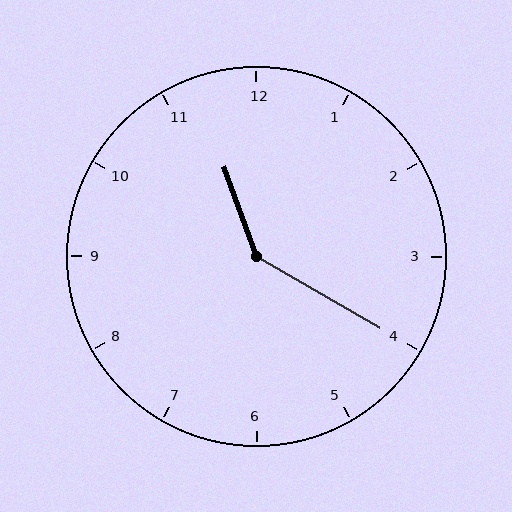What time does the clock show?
11:20.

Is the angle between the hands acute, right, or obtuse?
It is obtuse.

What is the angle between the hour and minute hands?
Approximately 140 degrees.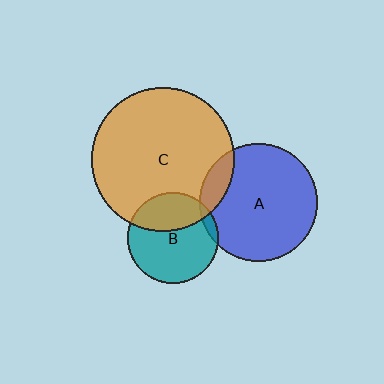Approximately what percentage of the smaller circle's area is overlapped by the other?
Approximately 5%.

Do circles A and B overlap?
Yes.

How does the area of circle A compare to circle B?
Approximately 1.7 times.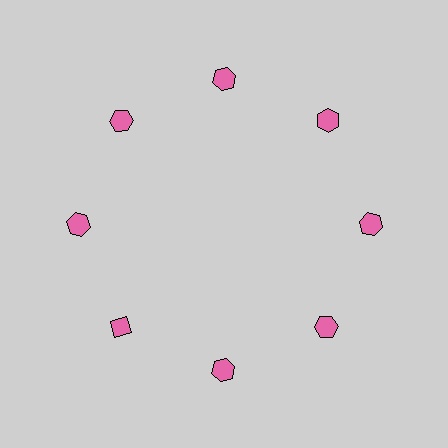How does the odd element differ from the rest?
It has a different shape: diamond instead of hexagon.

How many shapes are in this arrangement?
There are 8 shapes arranged in a ring pattern.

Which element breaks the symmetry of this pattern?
The pink diamond at roughly the 8 o'clock position breaks the symmetry. All other shapes are pink hexagons.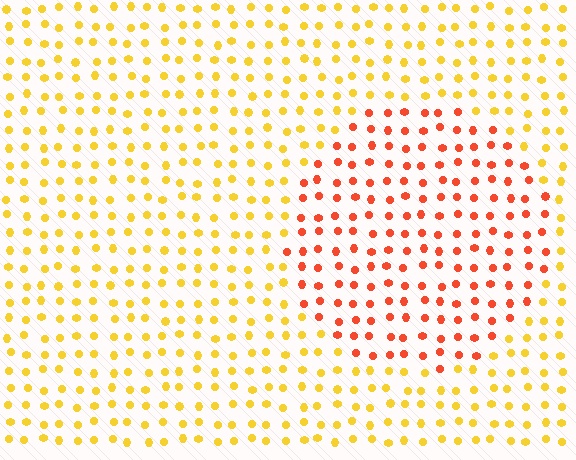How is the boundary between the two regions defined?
The boundary is defined purely by a slight shift in hue (about 41 degrees). Spacing, size, and orientation are identical on both sides.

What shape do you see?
I see a circle.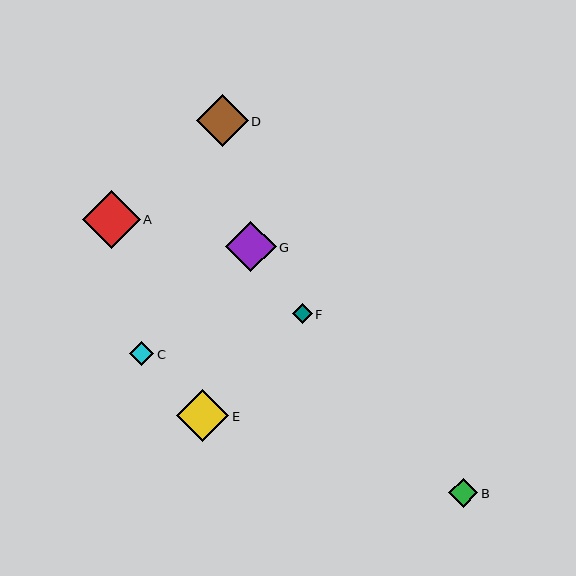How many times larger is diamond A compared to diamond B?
Diamond A is approximately 2.0 times the size of diamond B.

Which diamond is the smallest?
Diamond F is the smallest with a size of approximately 20 pixels.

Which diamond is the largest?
Diamond A is the largest with a size of approximately 58 pixels.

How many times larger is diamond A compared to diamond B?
Diamond A is approximately 2.0 times the size of diamond B.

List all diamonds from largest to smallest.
From largest to smallest: A, D, E, G, B, C, F.